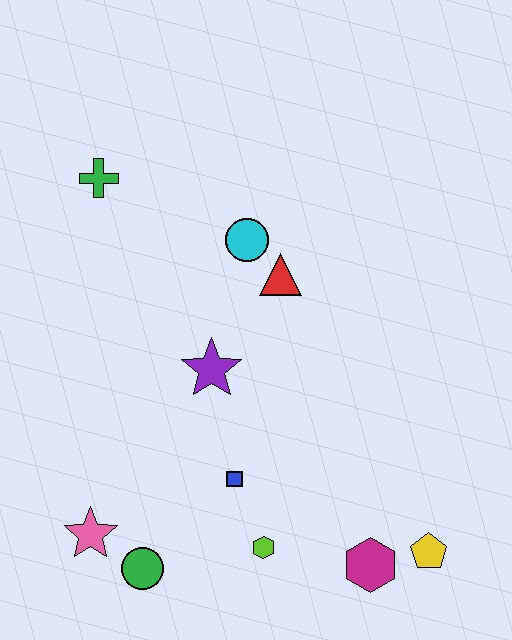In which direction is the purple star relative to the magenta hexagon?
The purple star is above the magenta hexagon.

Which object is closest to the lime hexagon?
The blue square is closest to the lime hexagon.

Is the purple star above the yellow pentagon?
Yes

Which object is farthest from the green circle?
The green cross is farthest from the green circle.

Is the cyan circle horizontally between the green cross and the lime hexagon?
Yes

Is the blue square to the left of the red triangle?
Yes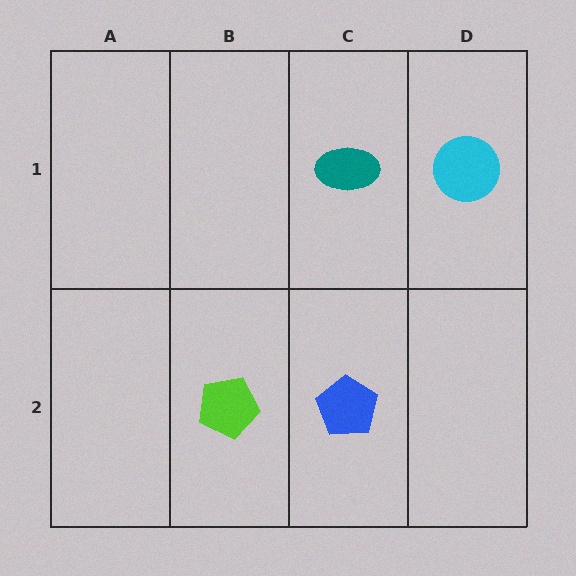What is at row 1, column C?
A teal ellipse.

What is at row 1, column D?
A cyan circle.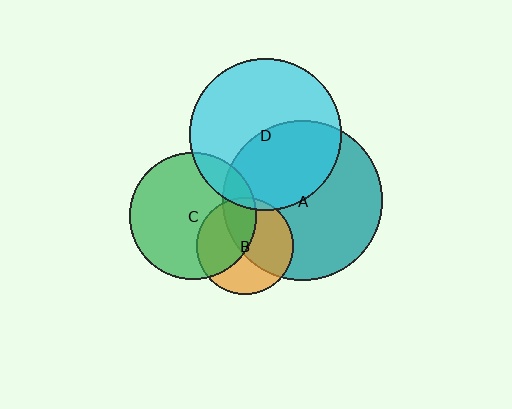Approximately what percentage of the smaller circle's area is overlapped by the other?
Approximately 15%.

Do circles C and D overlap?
Yes.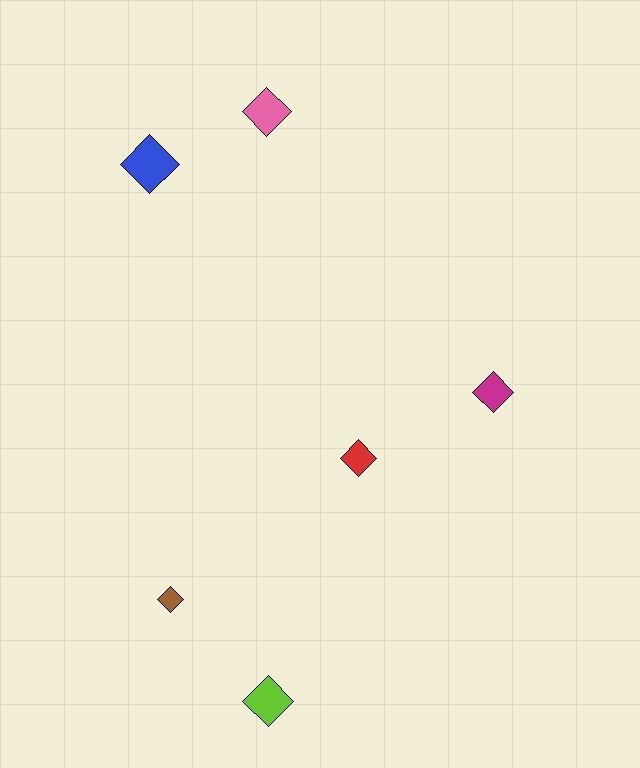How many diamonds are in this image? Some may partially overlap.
There are 6 diamonds.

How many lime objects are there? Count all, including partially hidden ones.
There is 1 lime object.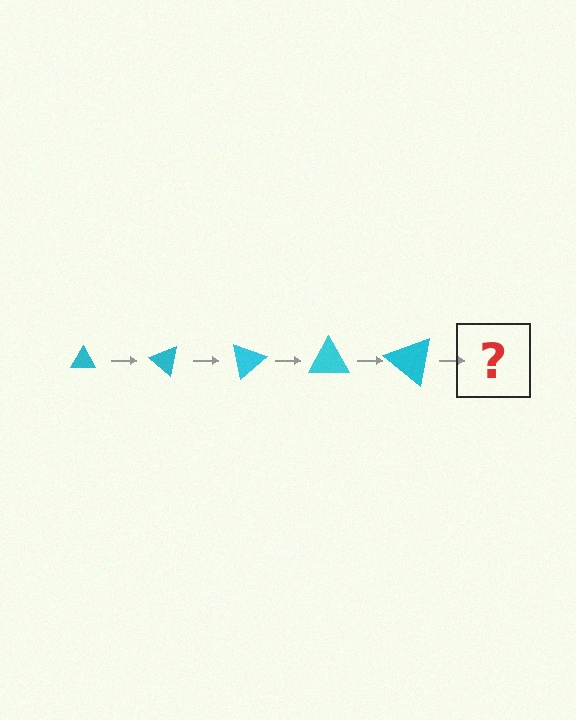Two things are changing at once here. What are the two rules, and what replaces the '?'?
The two rules are that the triangle grows larger each step and it rotates 40 degrees each step. The '?' should be a triangle, larger than the previous one and rotated 200 degrees from the start.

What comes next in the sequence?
The next element should be a triangle, larger than the previous one and rotated 200 degrees from the start.